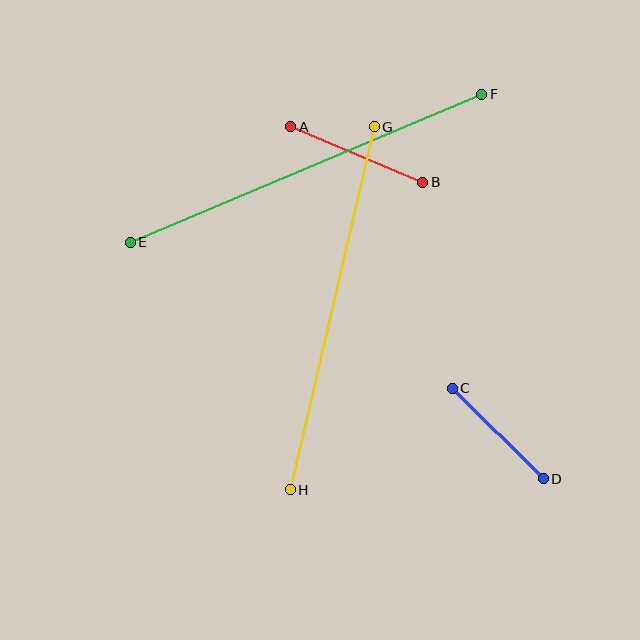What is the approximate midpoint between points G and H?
The midpoint is at approximately (332, 308) pixels.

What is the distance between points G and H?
The distance is approximately 373 pixels.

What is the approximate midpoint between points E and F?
The midpoint is at approximately (306, 168) pixels.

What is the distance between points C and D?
The distance is approximately 128 pixels.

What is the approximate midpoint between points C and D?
The midpoint is at approximately (498, 434) pixels.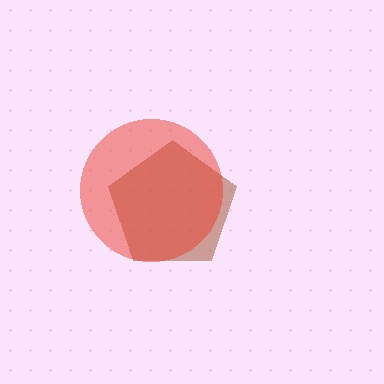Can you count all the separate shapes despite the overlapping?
Yes, there are 2 separate shapes.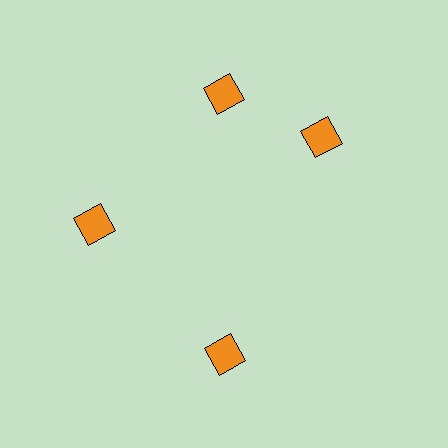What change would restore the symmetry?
The symmetry would be restored by rotating it back into even spacing with its neighbors so that all 4 diamonds sit at equal angles and equal distance from the center.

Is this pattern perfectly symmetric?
No. The 4 orange diamonds are arranged in a ring, but one element near the 3 o'clock position is rotated out of alignment along the ring, breaking the 4-fold rotational symmetry.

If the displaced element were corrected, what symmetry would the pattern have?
It would have 4-fold rotational symmetry — the pattern would map onto itself every 90 degrees.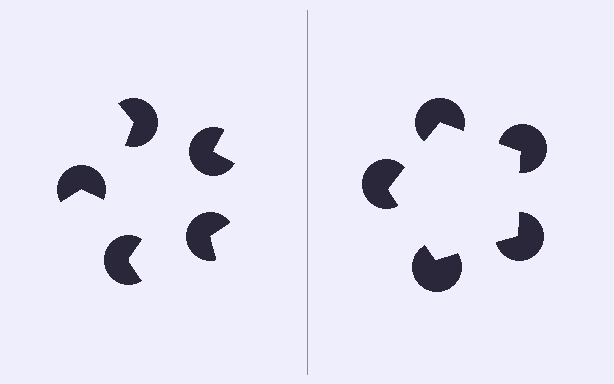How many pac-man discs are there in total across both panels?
10 — 5 on each side.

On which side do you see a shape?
An illusory pentagon appears on the right side. On the left side the wedge cuts are rotated, so no coherent shape forms.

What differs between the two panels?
The pac-man discs are positioned identically on both sides; only the wedge orientations differ. On the right they align to a pentagon; on the left they are misaligned.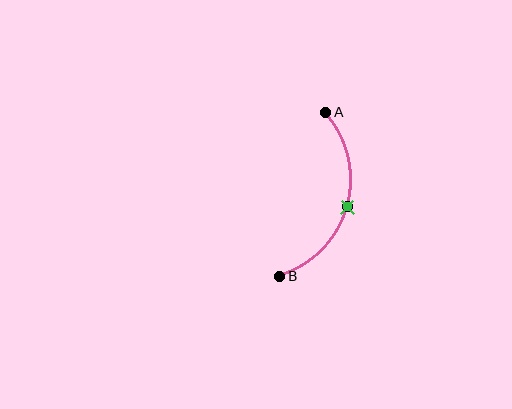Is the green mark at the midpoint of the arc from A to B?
Yes. The green mark lies on the arc at equal arc-length from both A and B — it is the arc midpoint.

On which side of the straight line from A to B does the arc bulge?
The arc bulges to the right of the straight line connecting A and B.